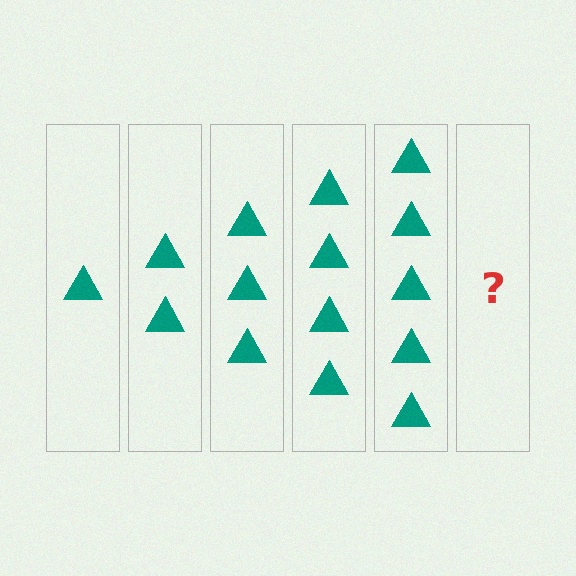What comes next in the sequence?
The next element should be 6 triangles.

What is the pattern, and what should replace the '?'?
The pattern is that each step adds one more triangle. The '?' should be 6 triangles.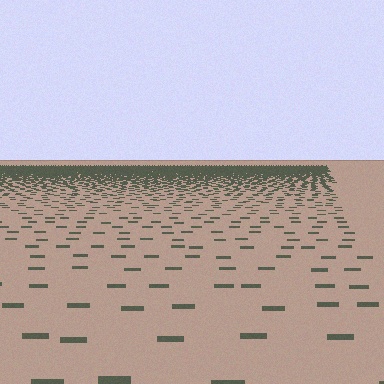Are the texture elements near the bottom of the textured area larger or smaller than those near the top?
Larger. Near the bottom, elements are closer to the viewer and appear at a bigger on-screen size.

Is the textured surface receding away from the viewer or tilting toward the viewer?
The surface is receding away from the viewer. Texture elements get smaller and denser toward the top.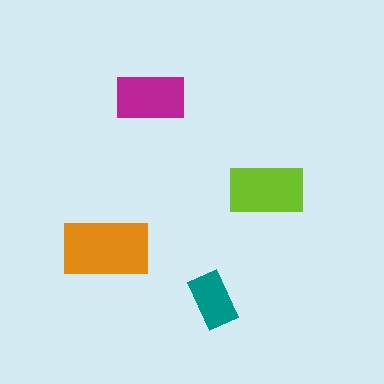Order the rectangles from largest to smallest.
the orange one, the lime one, the magenta one, the teal one.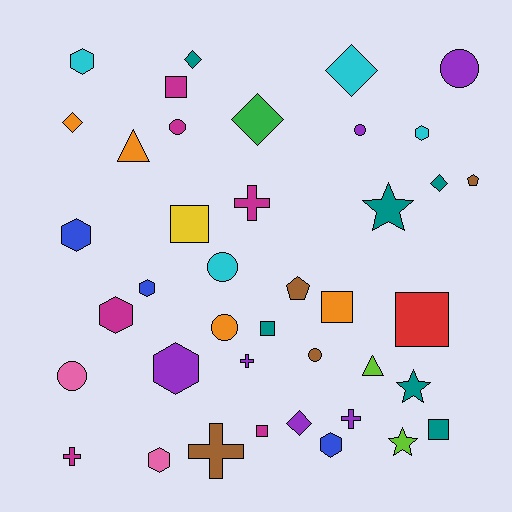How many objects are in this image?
There are 40 objects.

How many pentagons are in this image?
There are 2 pentagons.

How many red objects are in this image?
There is 1 red object.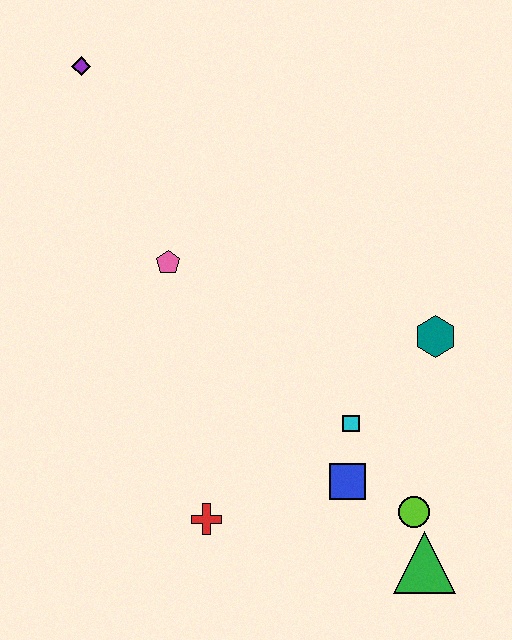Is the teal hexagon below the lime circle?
No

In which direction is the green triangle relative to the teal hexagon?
The green triangle is below the teal hexagon.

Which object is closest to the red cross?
The blue square is closest to the red cross.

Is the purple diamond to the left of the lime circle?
Yes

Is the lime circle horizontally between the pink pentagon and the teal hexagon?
Yes